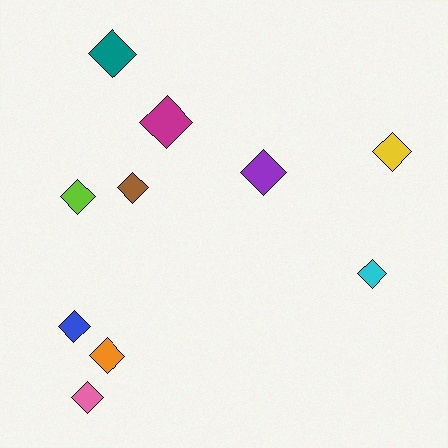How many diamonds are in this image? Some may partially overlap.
There are 10 diamonds.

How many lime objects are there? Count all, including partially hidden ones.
There is 1 lime object.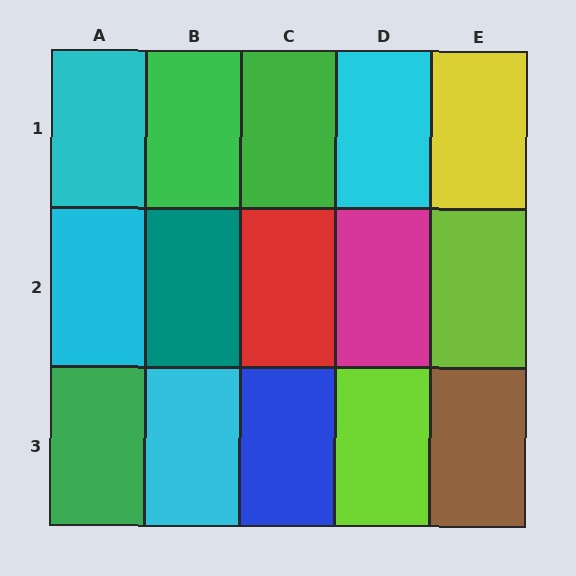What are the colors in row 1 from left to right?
Cyan, green, green, cyan, yellow.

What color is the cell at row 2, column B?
Teal.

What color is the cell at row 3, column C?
Blue.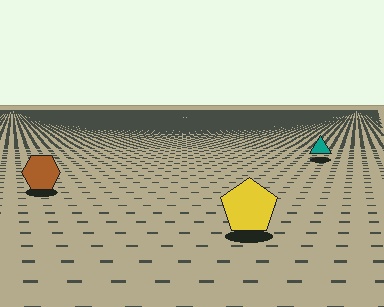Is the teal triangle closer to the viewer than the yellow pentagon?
No. The yellow pentagon is closer — you can tell from the texture gradient: the ground texture is coarser near it.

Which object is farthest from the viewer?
The teal triangle is farthest from the viewer. It appears smaller and the ground texture around it is denser.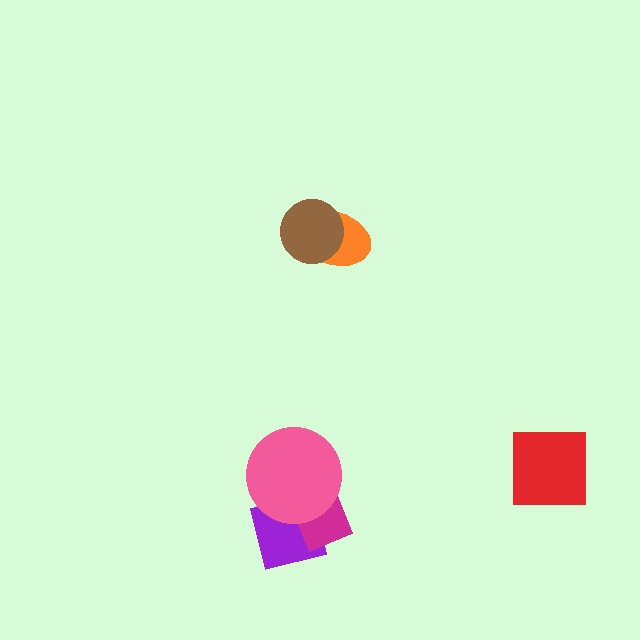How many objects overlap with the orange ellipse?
1 object overlaps with the orange ellipse.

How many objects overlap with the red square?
0 objects overlap with the red square.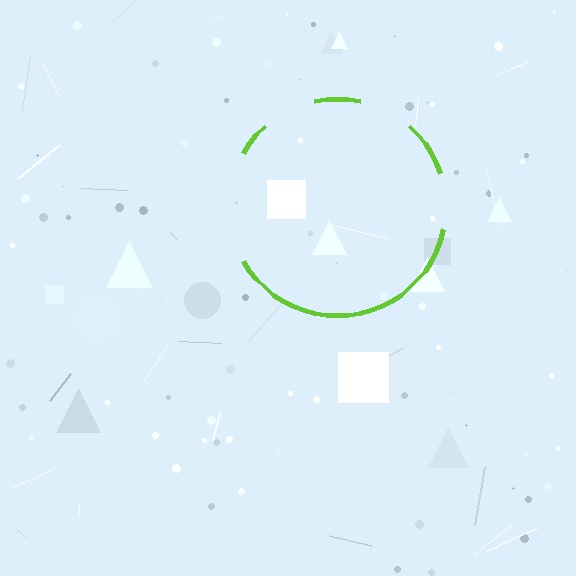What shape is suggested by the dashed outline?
The dashed outline suggests a circle.